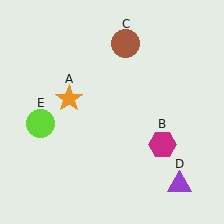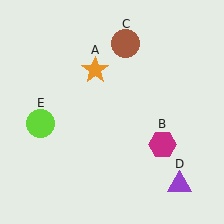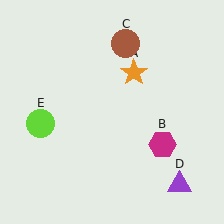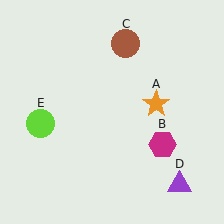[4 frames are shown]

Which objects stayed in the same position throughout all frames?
Magenta hexagon (object B) and brown circle (object C) and purple triangle (object D) and lime circle (object E) remained stationary.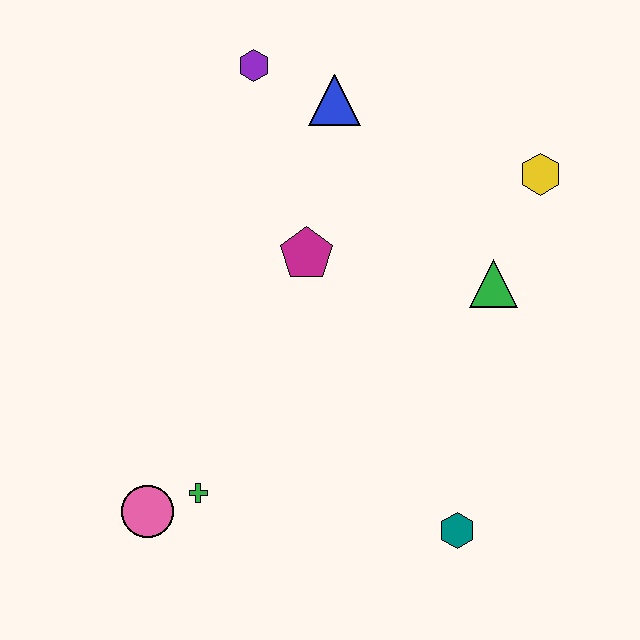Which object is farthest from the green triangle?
The pink circle is farthest from the green triangle.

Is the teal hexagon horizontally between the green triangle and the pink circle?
Yes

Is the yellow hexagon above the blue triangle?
No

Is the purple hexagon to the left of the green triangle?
Yes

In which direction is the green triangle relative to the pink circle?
The green triangle is to the right of the pink circle.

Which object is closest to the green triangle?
The yellow hexagon is closest to the green triangle.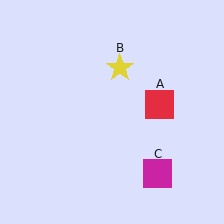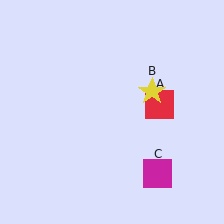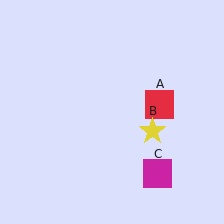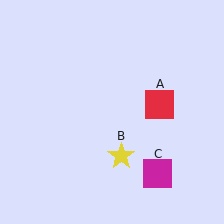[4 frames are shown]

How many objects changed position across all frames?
1 object changed position: yellow star (object B).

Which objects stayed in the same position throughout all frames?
Red square (object A) and magenta square (object C) remained stationary.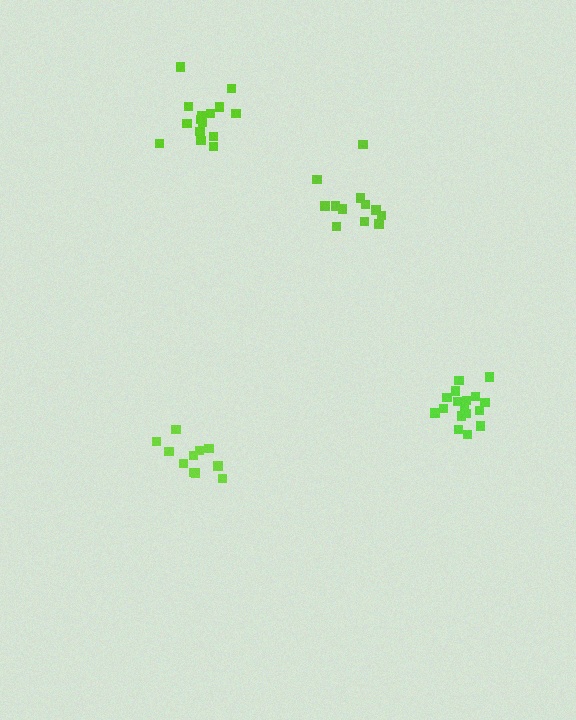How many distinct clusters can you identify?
There are 4 distinct clusters.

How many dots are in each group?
Group 1: 15 dots, Group 2: 17 dots, Group 3: 12 dots, Group 4: 12 dots (56 total).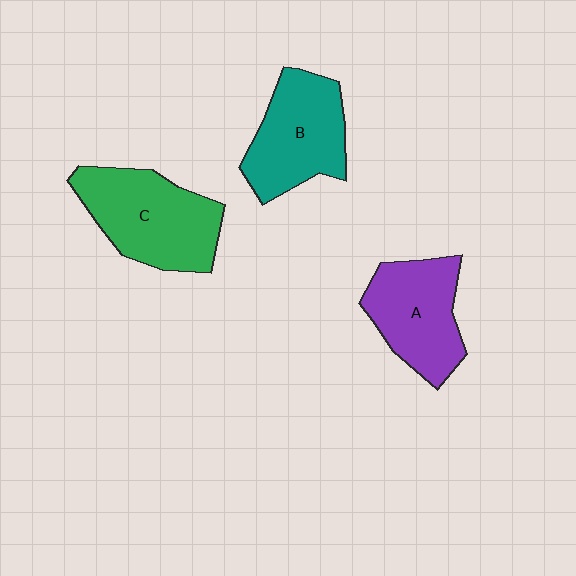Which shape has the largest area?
Shape C (green).